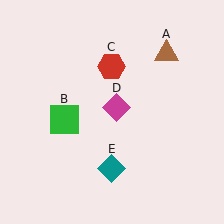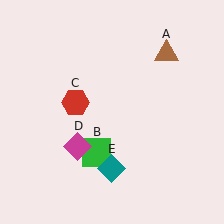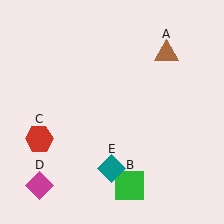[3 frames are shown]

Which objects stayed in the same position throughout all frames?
Brown triangle (object A) and teal diamond (object E) remained stationary.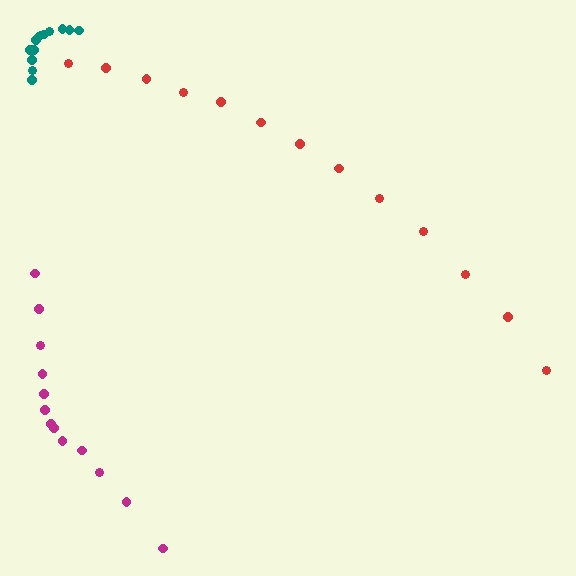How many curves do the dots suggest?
There are 3 distinct paths.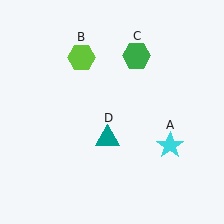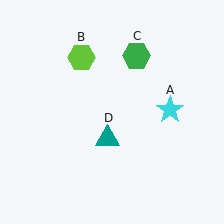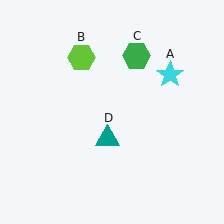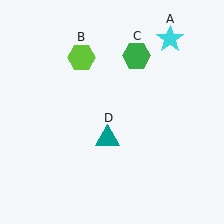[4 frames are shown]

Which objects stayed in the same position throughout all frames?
Lime hexagon (object B) and green hexagon (object C) and teal triangle (object D) remained stationary.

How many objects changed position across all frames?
1 object changed position: cyan star (object A).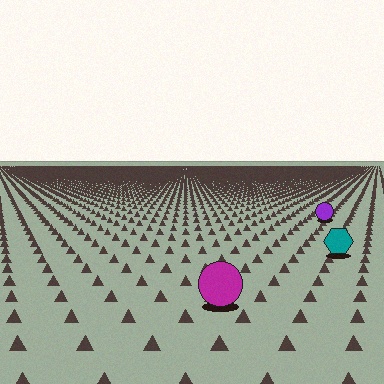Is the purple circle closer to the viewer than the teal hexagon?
No. The teal hexagon is closer — you can tell from the texture gradient: the ground texture is coarser near it.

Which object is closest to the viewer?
The magenta circle is closest. The texture marks near it are larger and more spread out.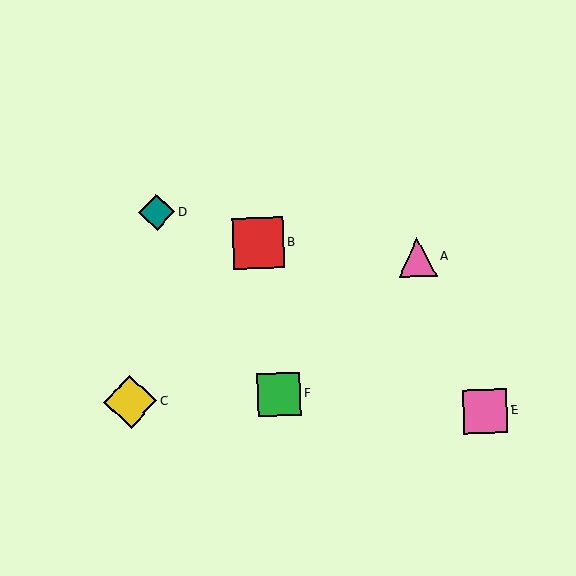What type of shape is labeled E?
Shape E is a pink square.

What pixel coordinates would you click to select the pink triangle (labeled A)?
Click at (418, 257) to select the pink triangle A.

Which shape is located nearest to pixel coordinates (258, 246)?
The red square (labeled B) at (258, 243) is nearest to that location.